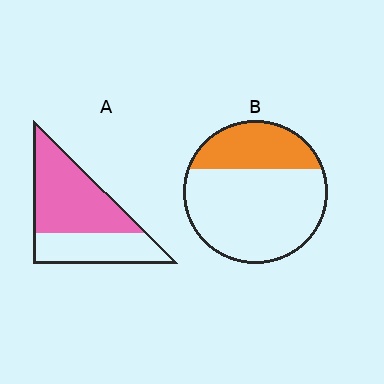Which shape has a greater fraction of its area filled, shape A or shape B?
Shape A.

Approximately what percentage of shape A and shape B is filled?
A is approximately 60% and B is approximately 30%.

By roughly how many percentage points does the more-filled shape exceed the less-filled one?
By roughly 30 percentage points (A over B).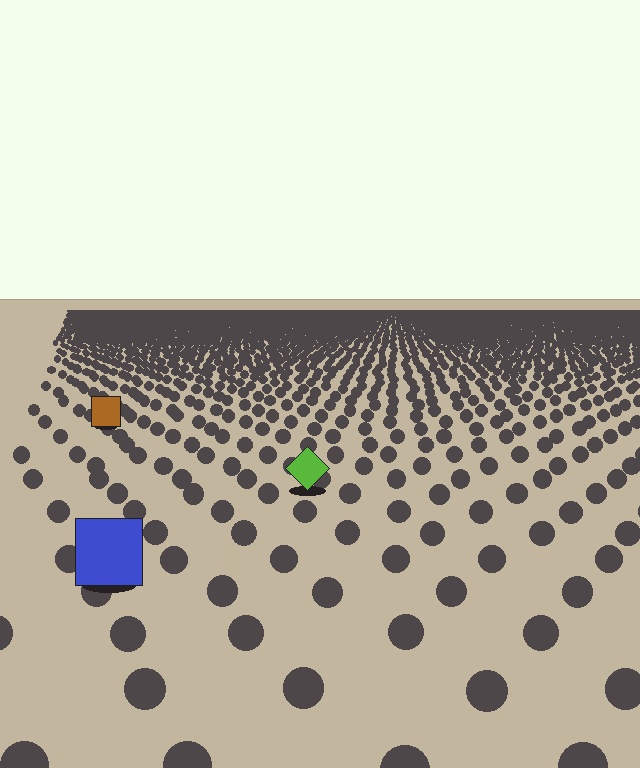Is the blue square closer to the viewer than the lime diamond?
Yes. The blue square is closer — you can tell from the texture gradient: the ground texture is coarser near it.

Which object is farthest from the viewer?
The brown square is farthest from the viewer. It appears smaller and the ground texture around it is denser.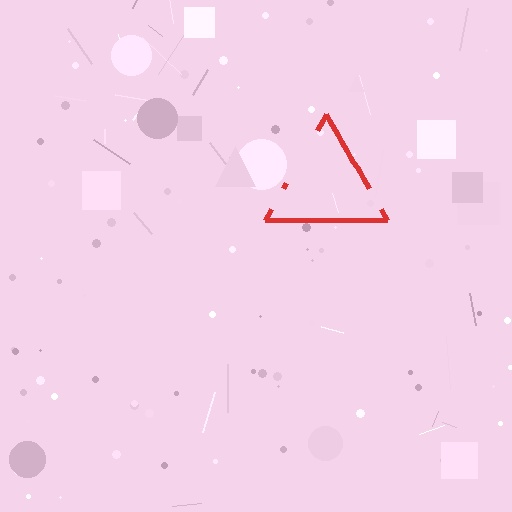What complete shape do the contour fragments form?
The contour fragments form a triangle.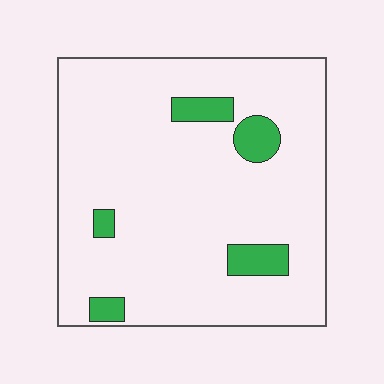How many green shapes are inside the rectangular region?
5.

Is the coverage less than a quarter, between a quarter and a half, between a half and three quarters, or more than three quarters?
Less than a quarter.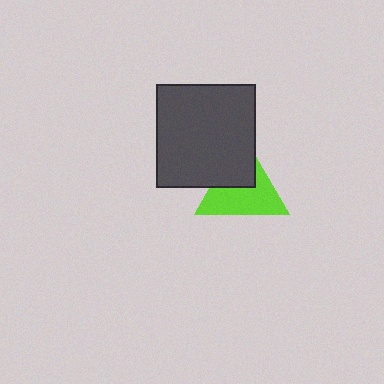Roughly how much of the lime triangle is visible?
About half of it is visible (roughly 63%).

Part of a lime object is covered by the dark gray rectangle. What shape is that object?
It is a triangle.